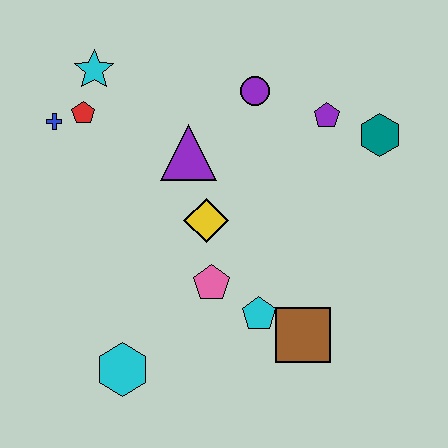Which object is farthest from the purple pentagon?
The cyan hexagon is farthest from the purple pentagon.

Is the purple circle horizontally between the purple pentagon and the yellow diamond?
Yes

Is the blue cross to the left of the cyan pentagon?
Yes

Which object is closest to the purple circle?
The purple pentagon is closest to the purple circle.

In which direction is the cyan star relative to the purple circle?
The cyan star is to the left of the purple circle.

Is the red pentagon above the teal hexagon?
Yes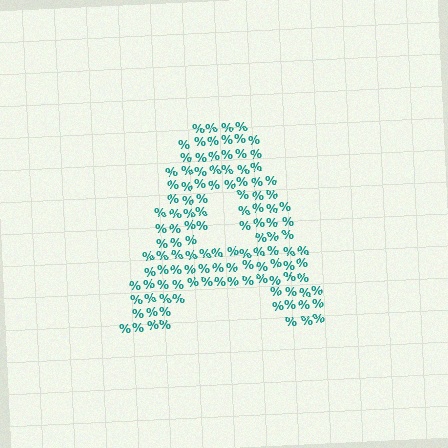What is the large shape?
The large shape is the letter A.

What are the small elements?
The small elements are percent signs.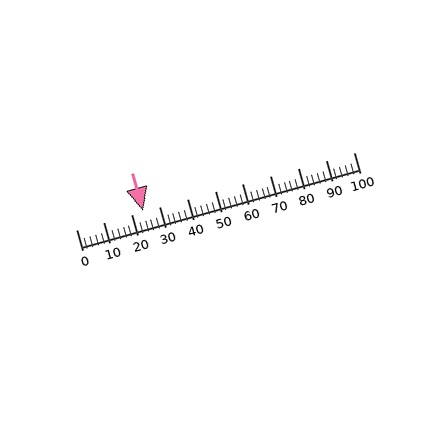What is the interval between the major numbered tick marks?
The major tick marks are spaced 10 units apart.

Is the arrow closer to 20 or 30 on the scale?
The arrow is closer to 20.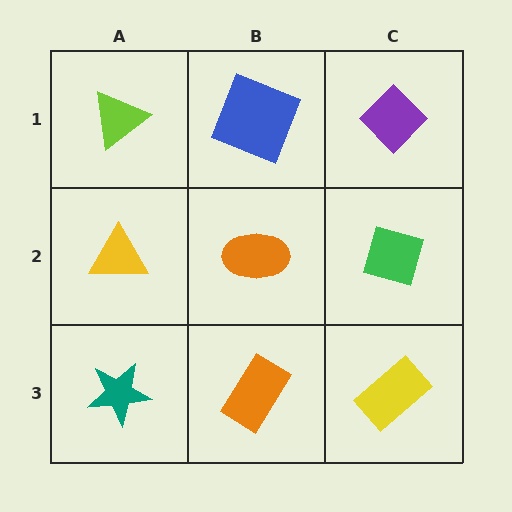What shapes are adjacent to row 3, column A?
A yellow triangle (row 2, column A), an orange rectangle (row 3, column B).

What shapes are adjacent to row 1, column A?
A yellow triangle (row 2, column A), a blue square (row 1, column B).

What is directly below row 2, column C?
A yellow rectangle.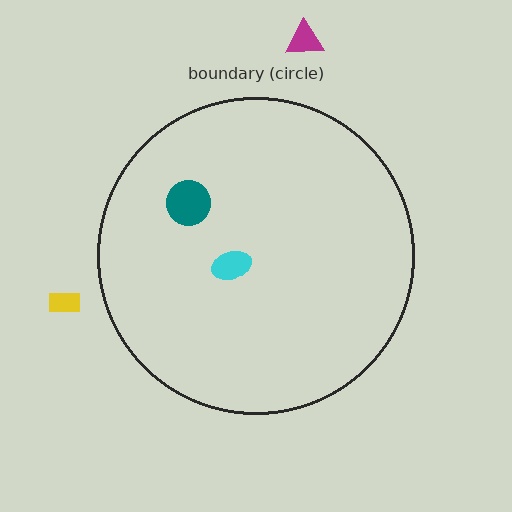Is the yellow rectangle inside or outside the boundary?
Outside.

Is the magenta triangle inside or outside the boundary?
Outside.